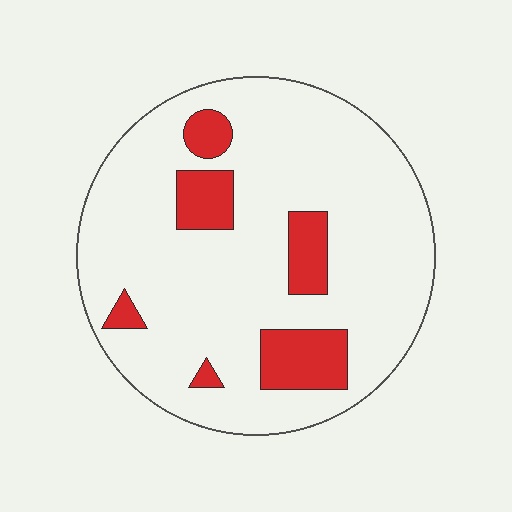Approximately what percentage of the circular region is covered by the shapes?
Approximately 15%.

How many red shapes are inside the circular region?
6.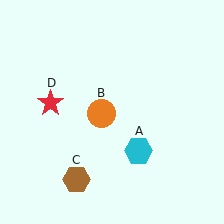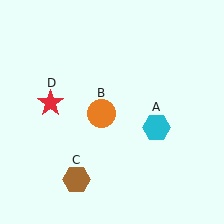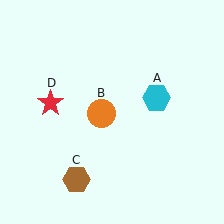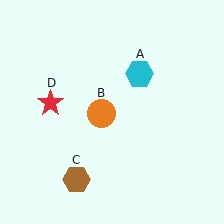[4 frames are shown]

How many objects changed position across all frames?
1 object changed position: cyan hexagon (object A).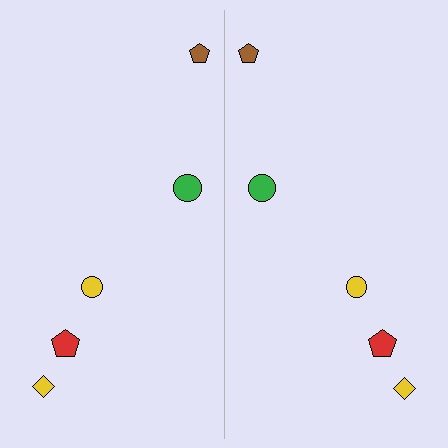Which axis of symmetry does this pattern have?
The pattern has a vertical axis of symmetry running through the center of the image.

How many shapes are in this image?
There are 10 shapes in this image.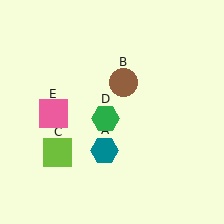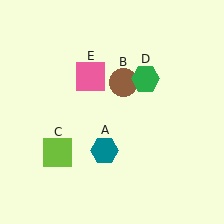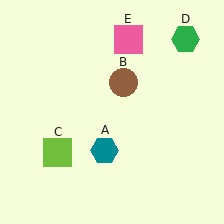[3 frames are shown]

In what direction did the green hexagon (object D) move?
The green hexagon (object D) moved up and to the right.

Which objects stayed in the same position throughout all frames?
Teal hexagon (object A) and brown circle (object B) and lime square (object C) remained stationary.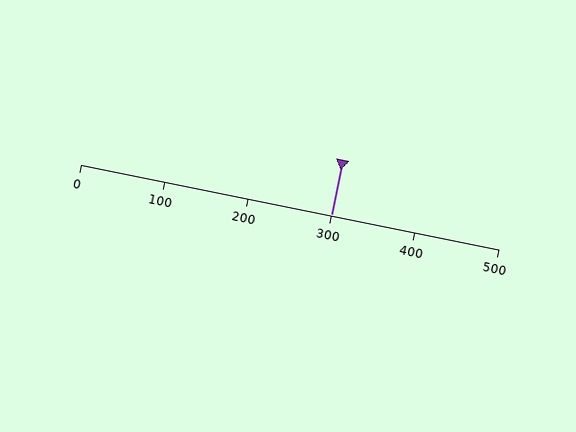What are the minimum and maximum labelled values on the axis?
The axis runs from 0 to 500.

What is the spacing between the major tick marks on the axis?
The major ticks are spaced 100 apart.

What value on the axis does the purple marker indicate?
The marker indicates approximately 300.